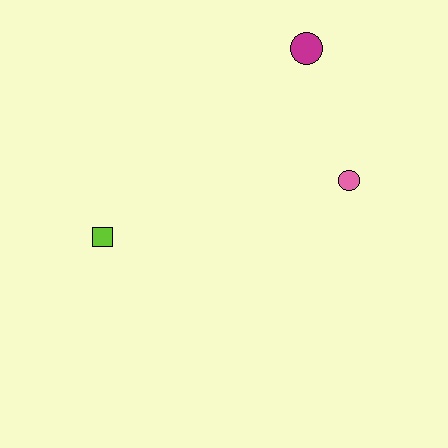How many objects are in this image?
There are 3 objects.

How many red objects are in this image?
There are no red objects.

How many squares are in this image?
There is 1 square.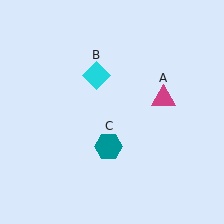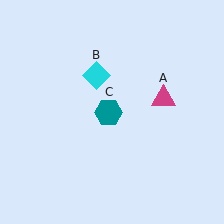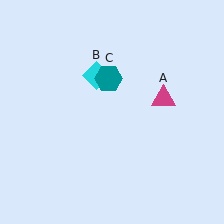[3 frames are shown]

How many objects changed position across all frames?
1 object changed position: teal hexagon (object C).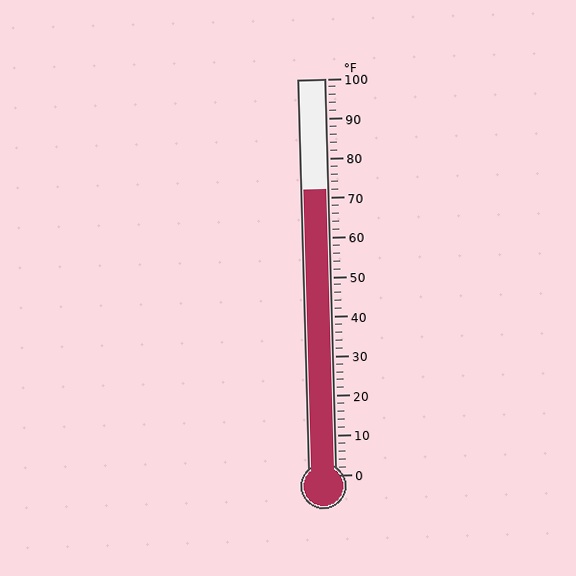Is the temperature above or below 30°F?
The temperature is above 30°F.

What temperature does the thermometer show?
The thermometer shows approximately 72°F.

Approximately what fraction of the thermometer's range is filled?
The thermometer is filled to approximately 70% of its range.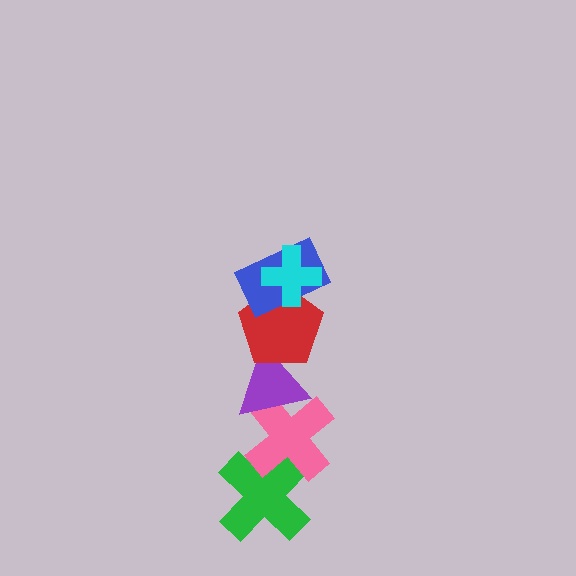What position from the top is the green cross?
The green cross is 6th from the top.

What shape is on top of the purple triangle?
The red pentagon is on top of the purple triangle.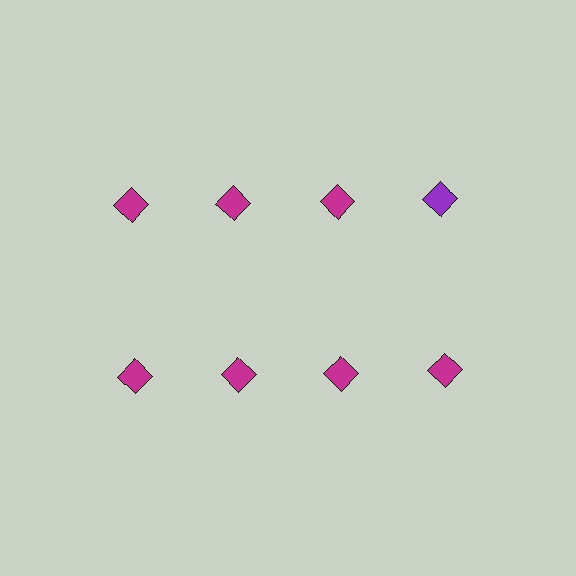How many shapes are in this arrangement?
There are 8 shapes arranged in a grid pattern.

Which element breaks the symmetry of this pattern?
The purple diamond in the top row, second from right column breaks the symmetry. All other shapes are magenta diamonds.